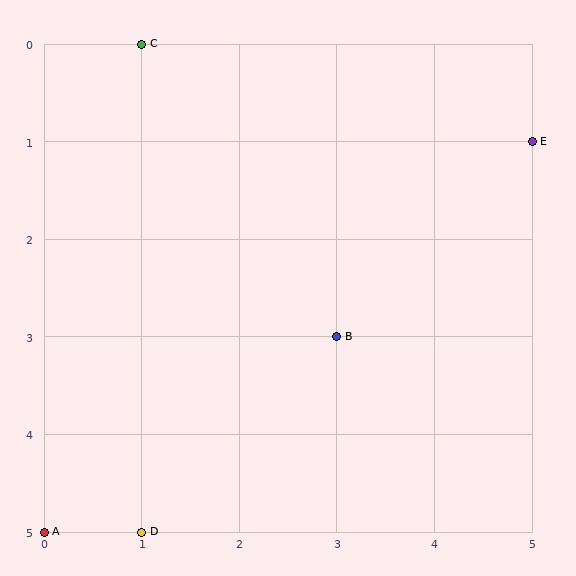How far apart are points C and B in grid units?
Points C and B are 2 columns and 3 rows apart (about 3.6 grid units diagonally).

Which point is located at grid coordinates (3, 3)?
Point B is at (3, 3).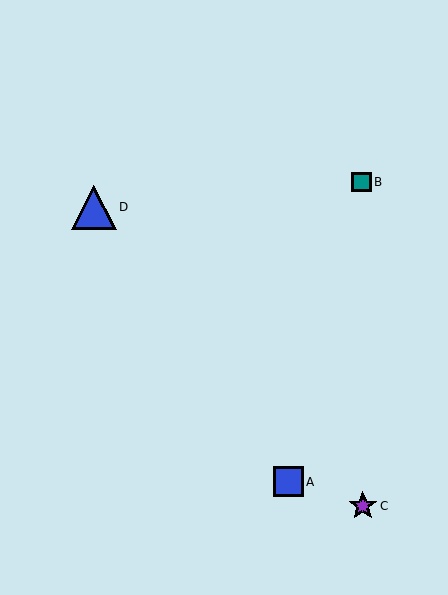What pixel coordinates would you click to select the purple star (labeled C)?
Click at (363, 506) to select the purple star C.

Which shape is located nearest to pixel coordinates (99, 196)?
The blue triangle (labeled D) at (94, 207) is nearest to that location.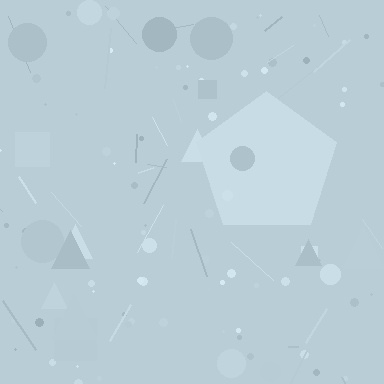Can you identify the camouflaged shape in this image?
The camouflaged shape is a pentagon.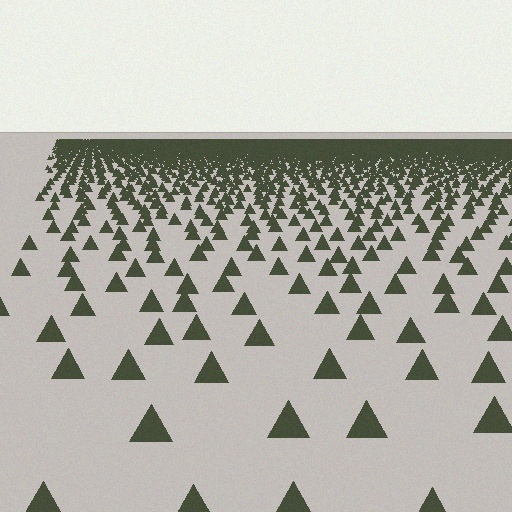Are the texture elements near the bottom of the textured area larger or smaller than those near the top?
Larger. Near the bottom, elements are closer to the viewer and appear at a bigger on-screen size.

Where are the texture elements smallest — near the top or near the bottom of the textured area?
Near the top.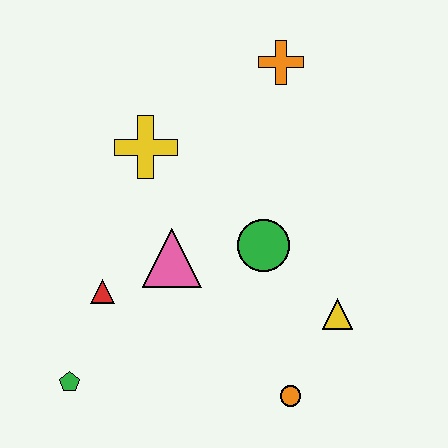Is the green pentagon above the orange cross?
No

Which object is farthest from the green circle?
The green pentagon is farthest from the green circle.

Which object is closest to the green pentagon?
The red triangle is closest to the green pentagon.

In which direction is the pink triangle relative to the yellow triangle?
The pink triangle is to the left of the yellow triangle.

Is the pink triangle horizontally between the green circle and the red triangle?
Yes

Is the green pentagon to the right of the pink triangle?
No